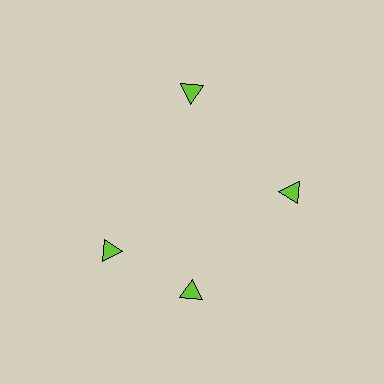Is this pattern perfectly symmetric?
No. The 4 lime triangles are arranged in a ring, but one element near the 9 o'clock position is rotated out of alignment along the ring, breaking the 4-fold rotational symmetry.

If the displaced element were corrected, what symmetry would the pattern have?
It would have 4-fold rotational symmetry — the pattern would map onto itself every 90 degrees.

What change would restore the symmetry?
The symmetry would be restored by rotating it back into even spacing with its neighbors so that all 4 triangles sit at equal angles and equal distance from the center.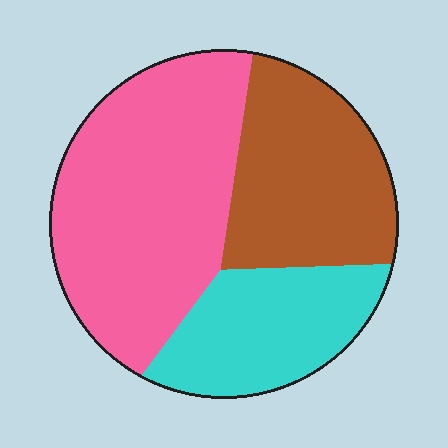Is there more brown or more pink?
Pink.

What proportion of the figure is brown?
Brown covers around 30% of the figure.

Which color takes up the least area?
Cyan, at roughly 25%.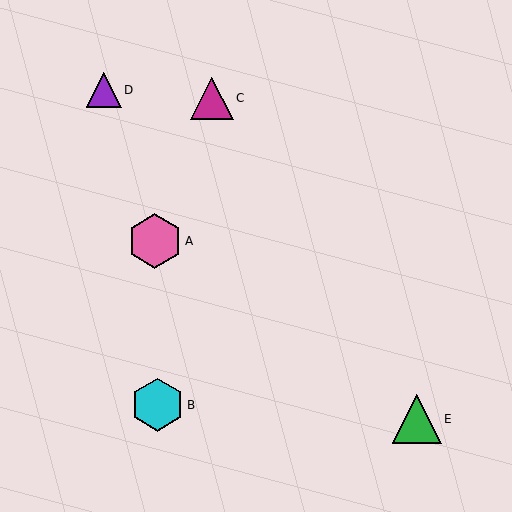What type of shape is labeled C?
Shape C is a magenta triangle.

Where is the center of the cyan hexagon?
The center of the cyan hexagon is at (158, 405).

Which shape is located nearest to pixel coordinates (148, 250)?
The pink hexagon (labeled A) at (155, 241) is nearest to that location.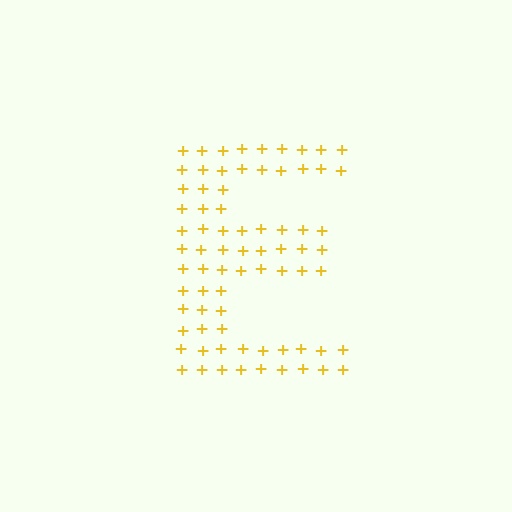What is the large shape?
The large shape is the letter E.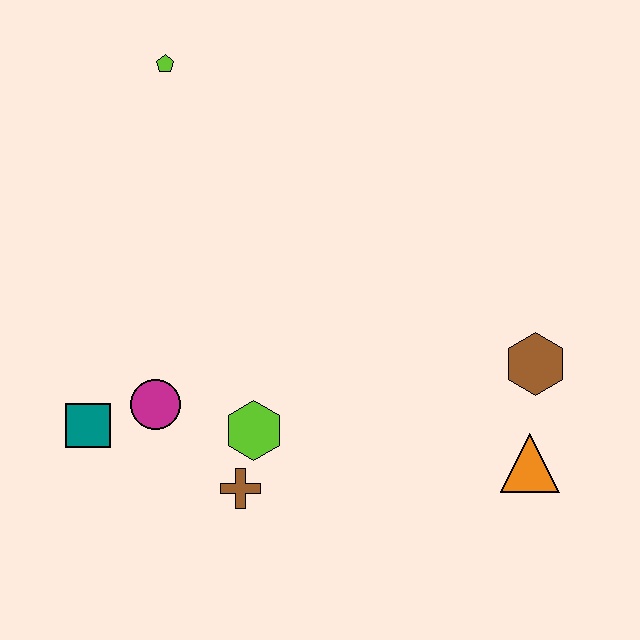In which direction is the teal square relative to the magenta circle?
The teal square is to the left of the magenta circle.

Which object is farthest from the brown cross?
The lime pentagon is farthest from the brown cross.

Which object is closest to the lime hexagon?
The brown cross is closest to the lime hexagon.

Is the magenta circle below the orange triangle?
No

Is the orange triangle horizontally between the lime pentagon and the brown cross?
No